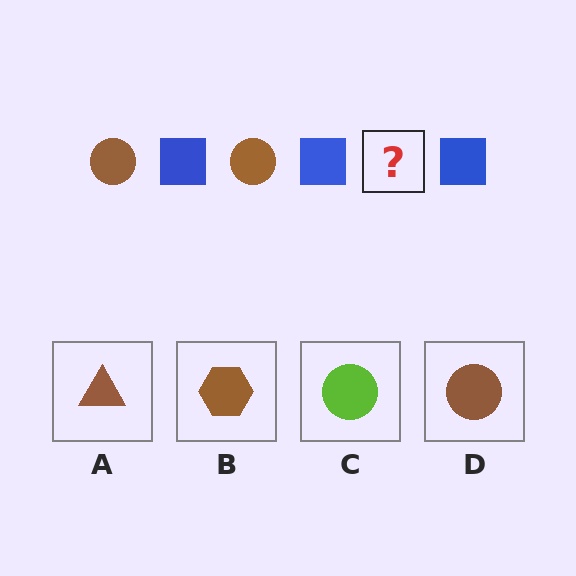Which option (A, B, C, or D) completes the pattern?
D.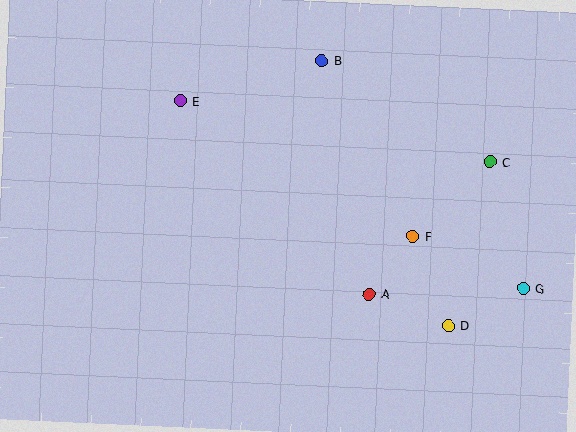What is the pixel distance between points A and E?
The distance between A and E is 270 pixels.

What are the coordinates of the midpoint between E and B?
The midpoint between E and B is at (251, 81).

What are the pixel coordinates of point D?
Point D is at (449, 326).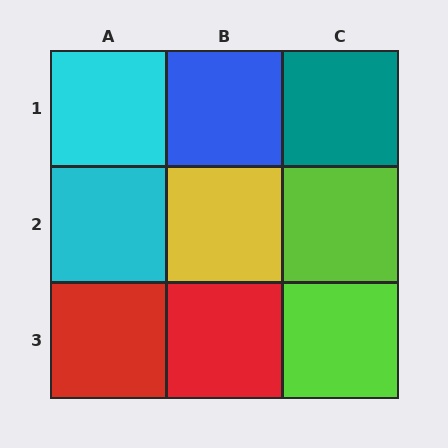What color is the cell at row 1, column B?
Blue.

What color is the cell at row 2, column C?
Lime.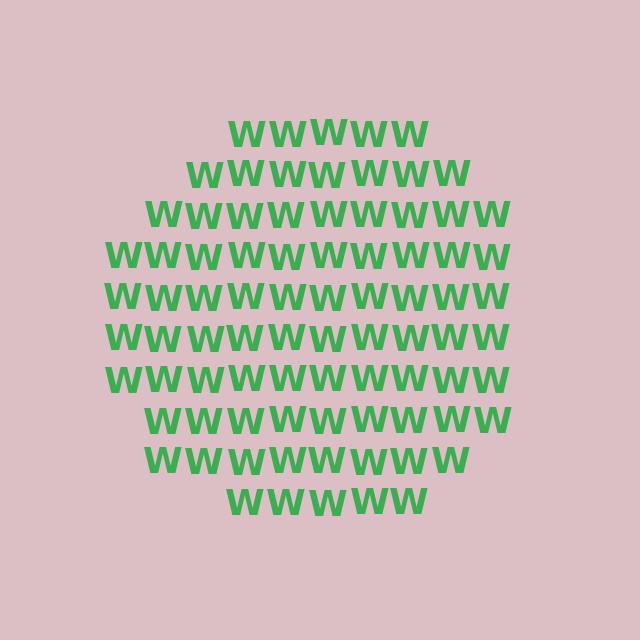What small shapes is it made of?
It is made of small letter W's.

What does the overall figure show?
The overall figure shows a circle.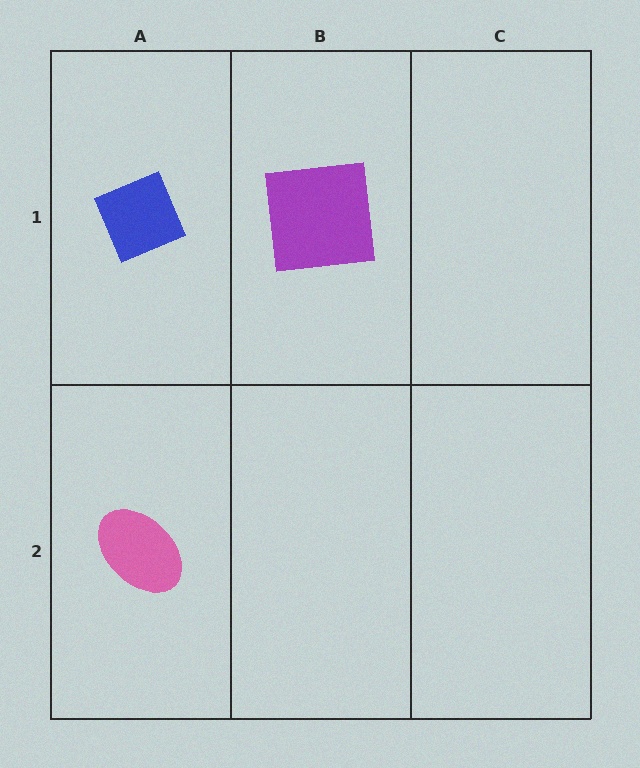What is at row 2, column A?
A pink ellipse.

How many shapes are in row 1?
2 shapes.